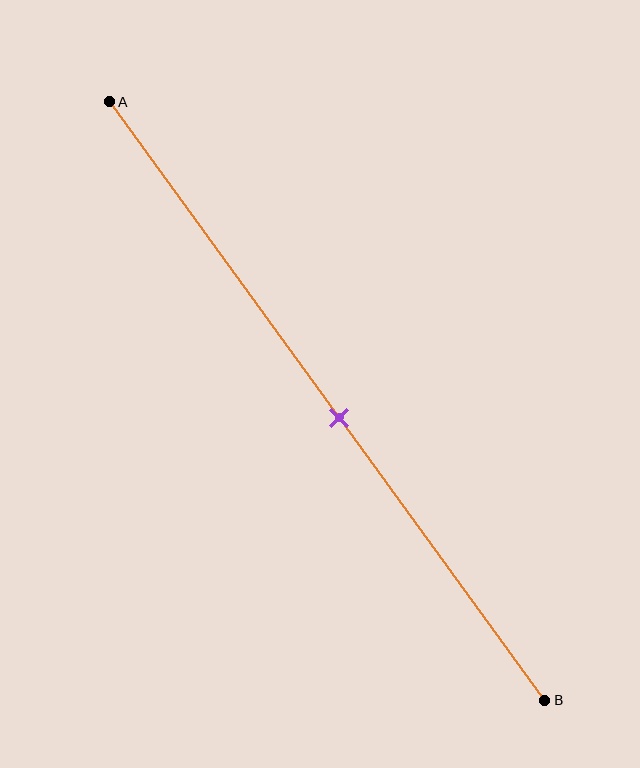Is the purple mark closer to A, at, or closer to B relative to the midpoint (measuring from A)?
The purple mark is approximately at the midpoint of segment AB.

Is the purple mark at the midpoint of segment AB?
Yes, the mark is approximately at the midpoint.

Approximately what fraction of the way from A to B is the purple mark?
The purple mark is approximately 55% of the way from A to B.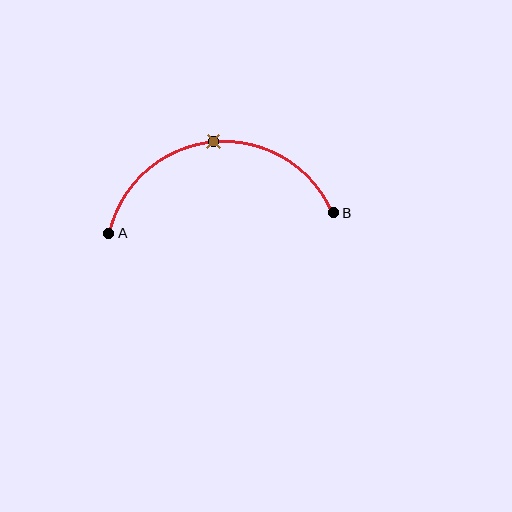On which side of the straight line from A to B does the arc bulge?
The arc bulges above the straight line connecting A and B.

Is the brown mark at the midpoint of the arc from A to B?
Yes. The brown mark lies on the arc at equal arc-length from both A and B — it is the arc midpoint.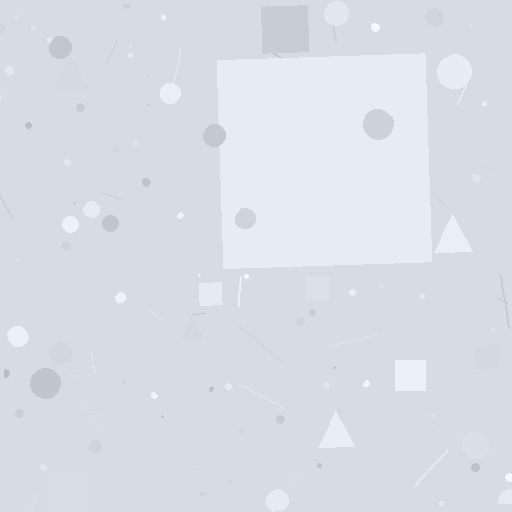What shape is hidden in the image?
A square is hidden in the image.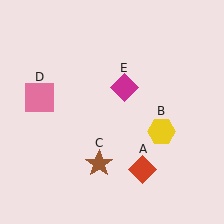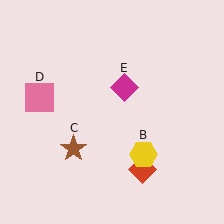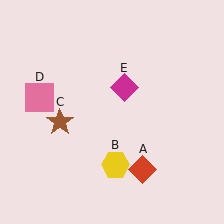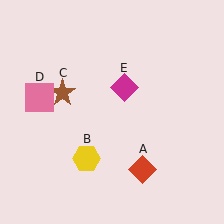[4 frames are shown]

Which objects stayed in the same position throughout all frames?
Red diamond (object A) and pink square (object D) and magenta diamond (object E) remained stationary.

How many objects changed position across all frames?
2 objects changed position: yellow hexagon (object B), brown star (object C).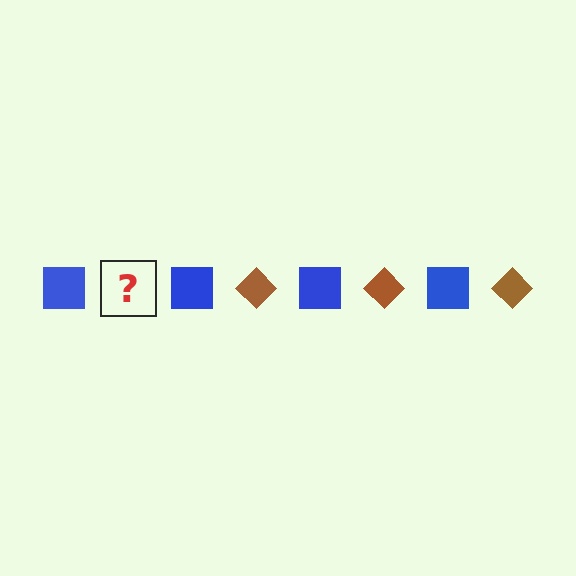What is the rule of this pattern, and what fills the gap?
The rule is that the pattern alternates between blue square and brown diamond. The gap should be filled with a brown diamond.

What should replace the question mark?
The question mark should be replaced with a brown diamond.